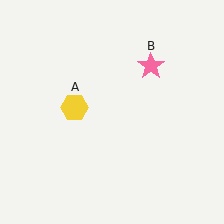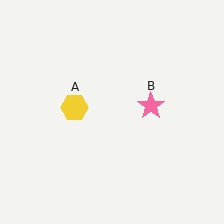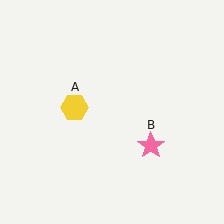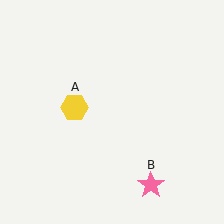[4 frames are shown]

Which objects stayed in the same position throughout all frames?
Yellow hexagon (object A) remained stationary.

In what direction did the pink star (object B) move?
The pink star (object B) moved down.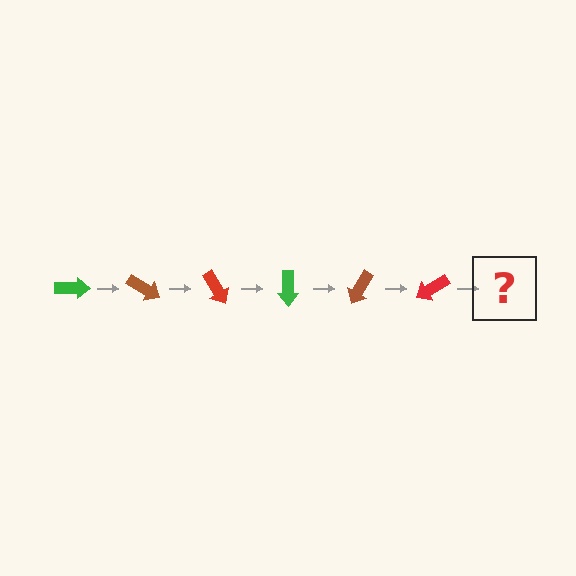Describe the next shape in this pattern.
It should be a green arrow, rotated 180 degrees from the start.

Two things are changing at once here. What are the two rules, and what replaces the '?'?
The two rules are that it rotates 30 degrees each step and the color cycles through green, brown, and red. The '?' should be a green arrow, rotated 180 degrees from the start.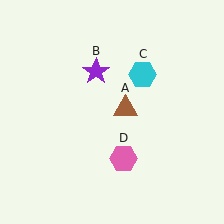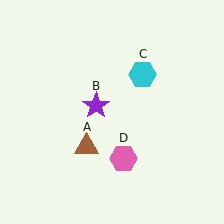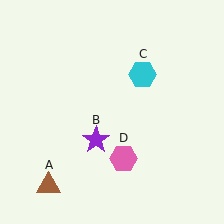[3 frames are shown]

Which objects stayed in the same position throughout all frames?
Cyan hexagon (object C) and pink hexagon (object D) remained stationary.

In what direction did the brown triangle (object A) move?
The brown triangle (object A) moved down and to the left.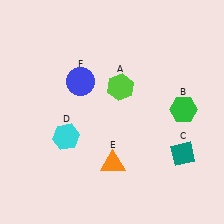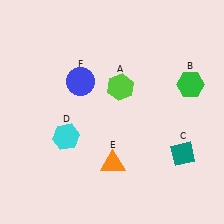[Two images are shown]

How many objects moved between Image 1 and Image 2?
1 object moved between the two images.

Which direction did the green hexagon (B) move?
The green hexagon (B) moved up.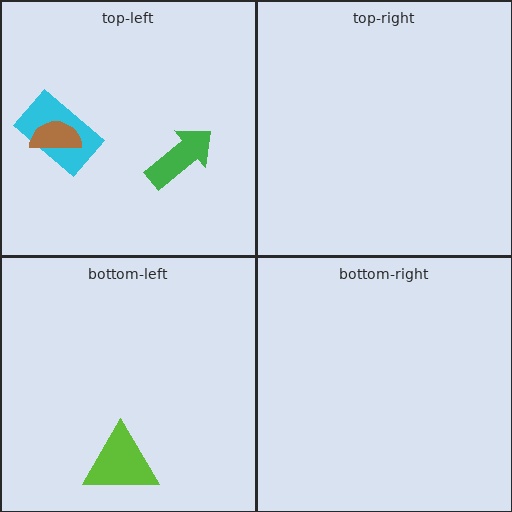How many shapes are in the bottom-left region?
1.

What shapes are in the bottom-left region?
The lime triangle.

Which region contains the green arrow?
The top-left region.